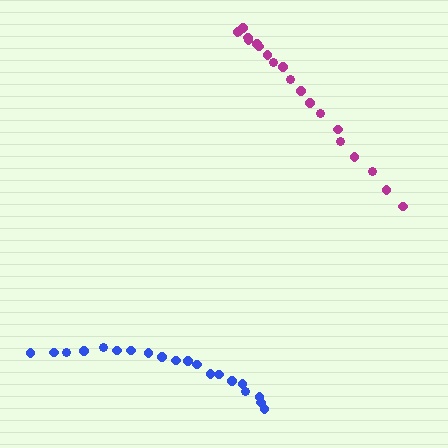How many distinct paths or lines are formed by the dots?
There are 2 distinct paths.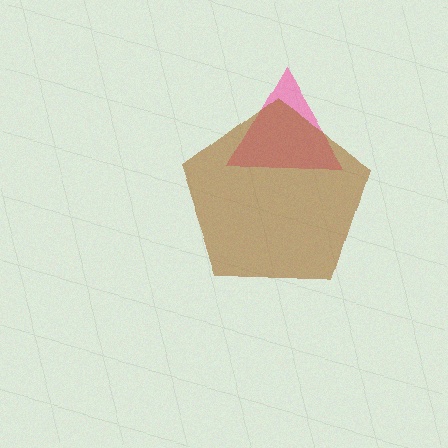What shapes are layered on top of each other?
The layered shapes are: a pink triangle, a brown pentagon.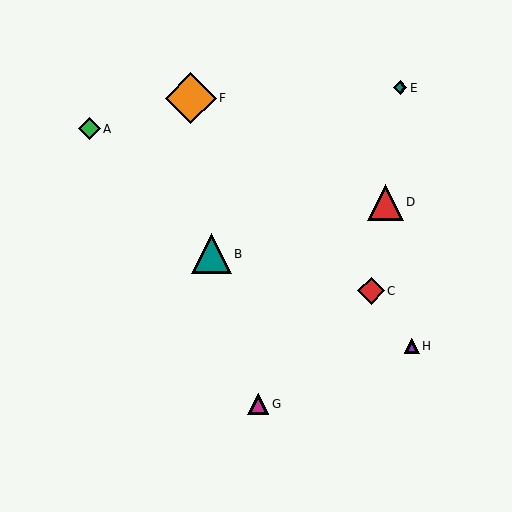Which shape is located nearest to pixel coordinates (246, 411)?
The magenta triangle (labeled G) at (258, 404) is nearest to that location.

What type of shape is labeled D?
Shape D is a red triangle.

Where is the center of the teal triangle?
The center of the teal triangle is at (211, 254).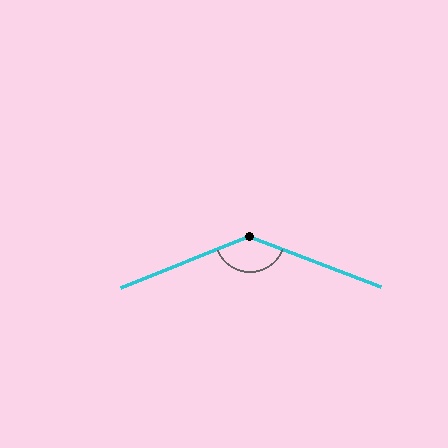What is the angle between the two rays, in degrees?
Approximately 137 degrees.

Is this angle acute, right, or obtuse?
It is obtuse.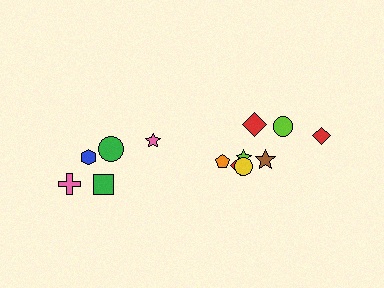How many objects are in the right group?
There are 8 objects.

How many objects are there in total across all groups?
There are 14 objects.